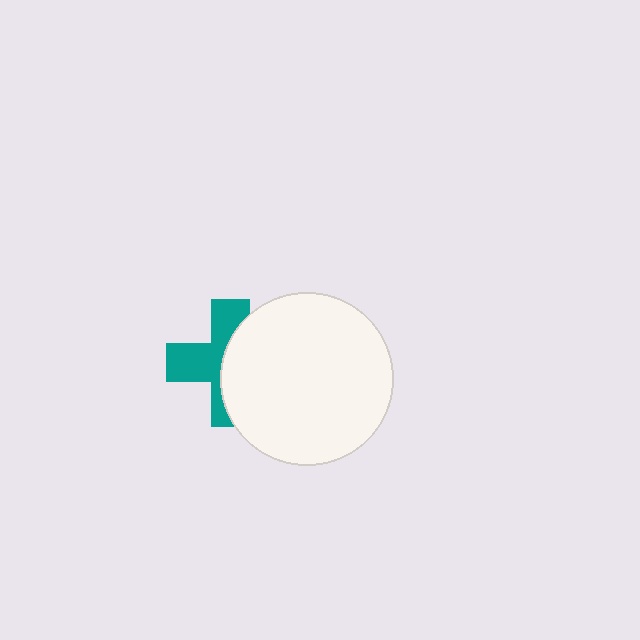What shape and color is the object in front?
The object in front is a white circle.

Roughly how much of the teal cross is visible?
About half of it is visible (roughly 49%).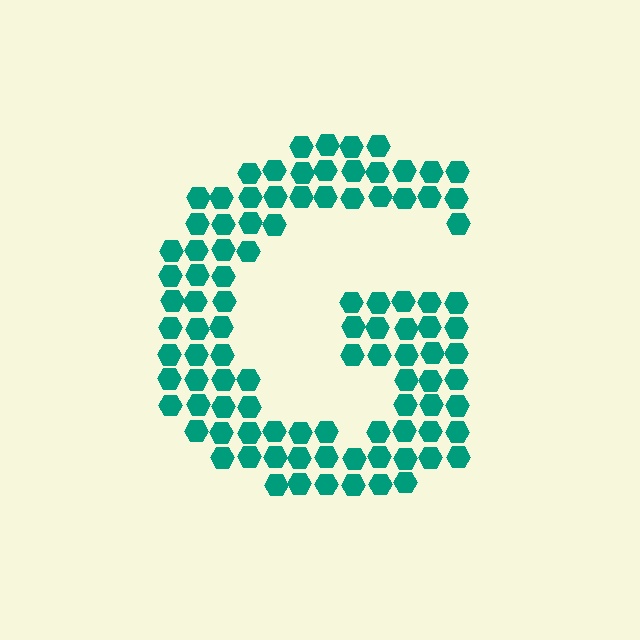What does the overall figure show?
The overall figure shows the letter G.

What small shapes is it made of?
It is made of small hexagons.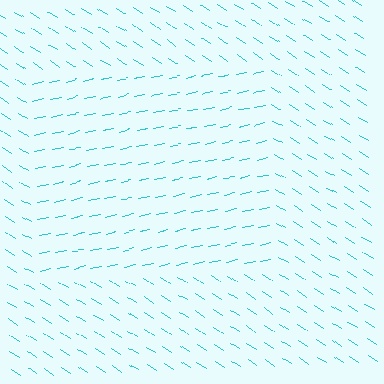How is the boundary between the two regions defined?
The boundary is defined purely by a change in line orientation (approximately 45 degrees difference). All lines are the same color and thickness.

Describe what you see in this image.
The image is filled with small cyan line segments. A rectangle region in the image has lines oriented differently from the surrounding lines, creating a visible texture boundary.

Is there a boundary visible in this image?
Yes, there is a texture boundary formed by a change in line orientation.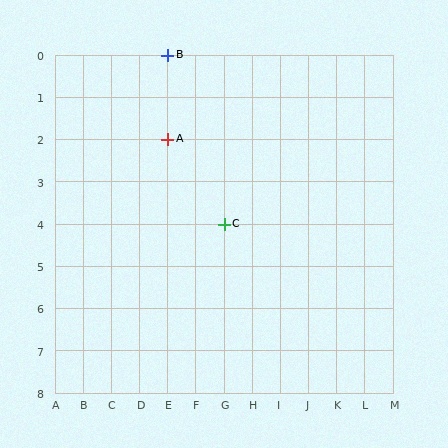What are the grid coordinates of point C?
Point C is at grid coordinates (G, 4).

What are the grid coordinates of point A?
Point A is at grid coordinates (E, 2).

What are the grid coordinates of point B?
Point B is at grid coordinates (E, 0).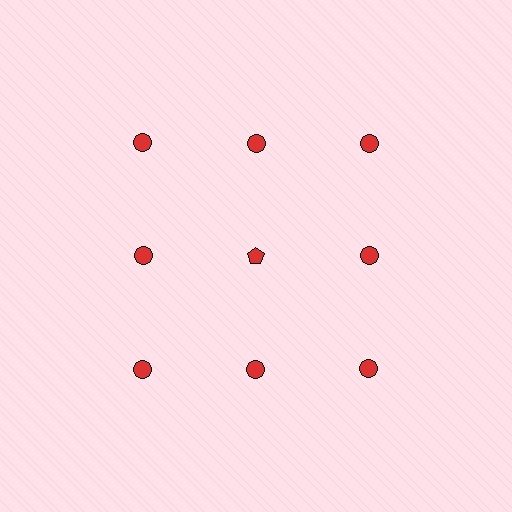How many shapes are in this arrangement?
There are 9 shapes arranged in a grid pattern.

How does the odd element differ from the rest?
It has a different shape: pentagon instead of circle.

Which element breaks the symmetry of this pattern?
The red pentagon in the second row, second from left column breaks the symmetry. All other shapes are red circles.